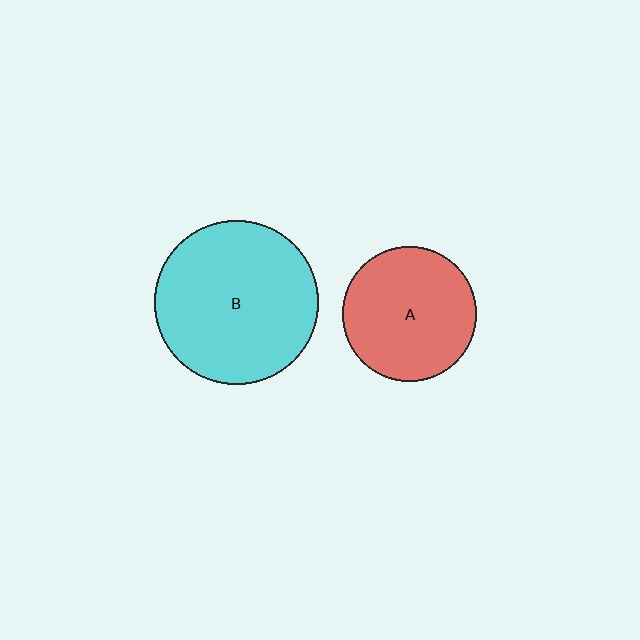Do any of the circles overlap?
No, none of the circles overlap.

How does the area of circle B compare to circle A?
Approximately 1.5 times.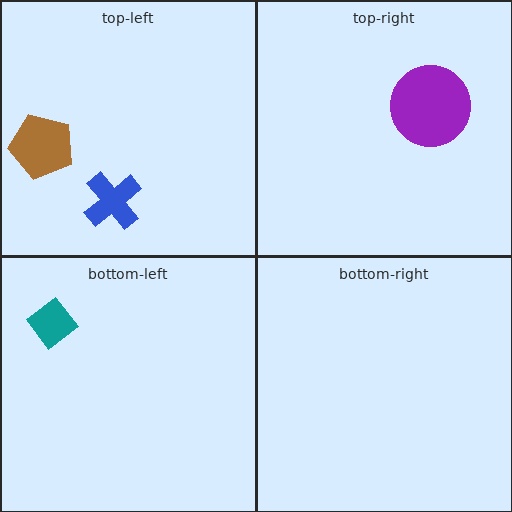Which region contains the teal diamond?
The bottom-left region.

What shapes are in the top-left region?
The blue cross, the brown pentagon.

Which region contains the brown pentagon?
The top-left region.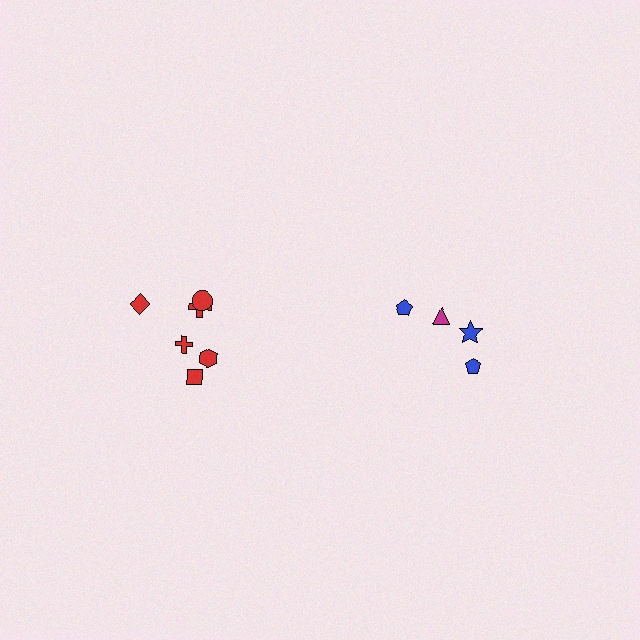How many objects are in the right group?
There are 4 objects.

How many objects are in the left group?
There are 6 objects.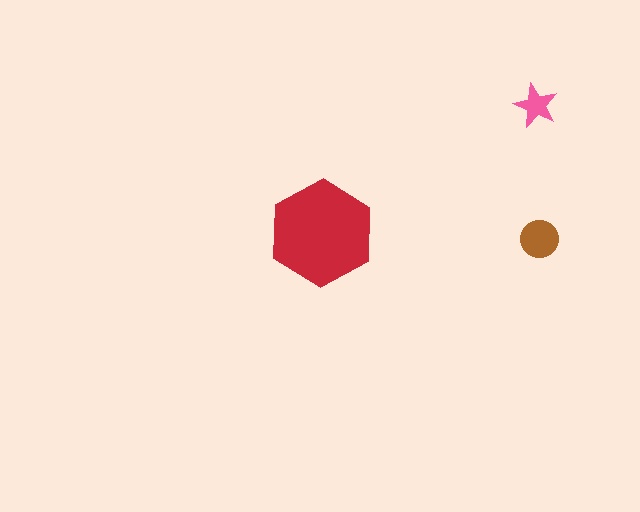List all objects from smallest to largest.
The pink star, the brown circle, the red hexagon.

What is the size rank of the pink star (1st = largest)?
3rd.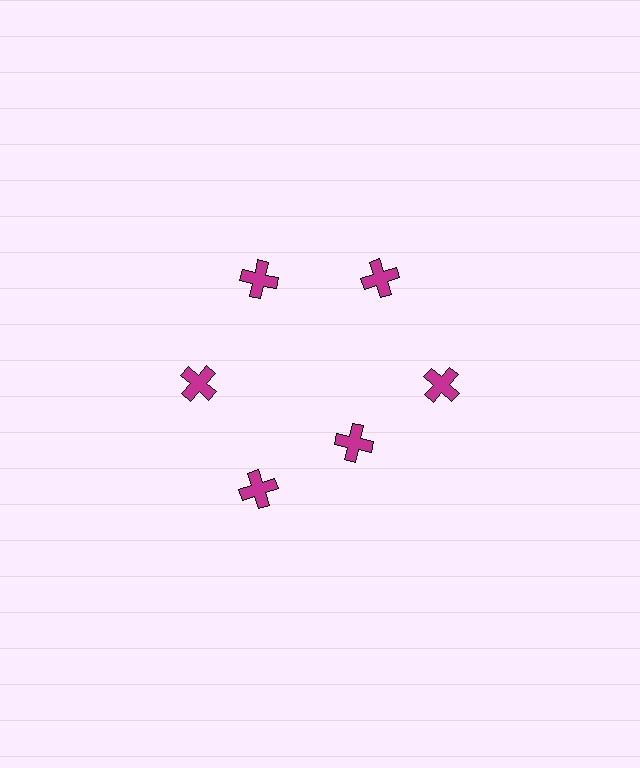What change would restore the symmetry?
The symmetry would be restored by moving it outward, back onto the ring so that all 6 crosses sit at equal angles and equal distance from the center.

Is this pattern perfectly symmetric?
No. The 6 magenta crosses are arranged in a ring, but one element near the 5 o'clock position is pulled inward toward the center, breaking the 6-fold rotational symmetry.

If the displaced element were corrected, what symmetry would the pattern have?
It would have 6-fold rotational symmetry — the pattern would map onto itself every 60 degrees.